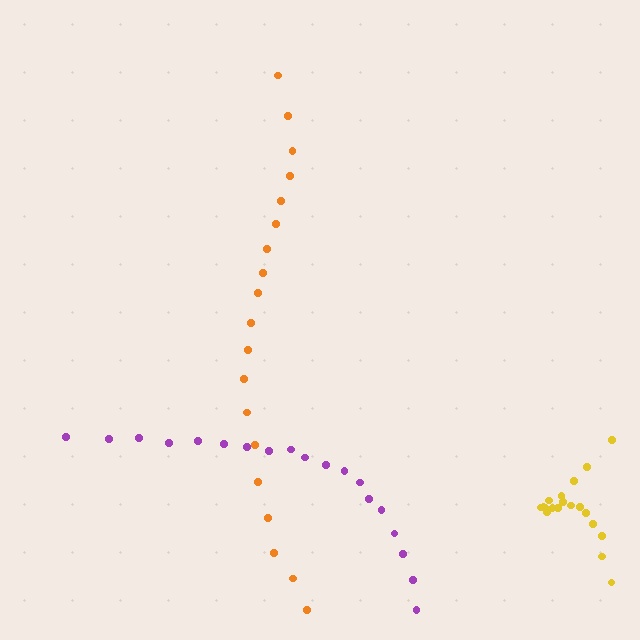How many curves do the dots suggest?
There are 3 distinct paths.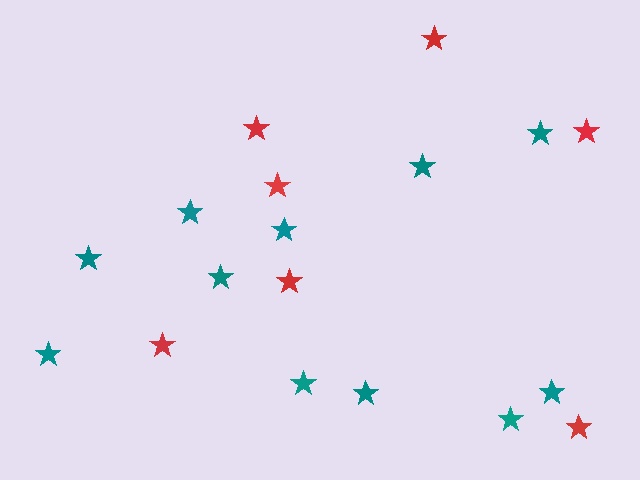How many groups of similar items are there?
There are 2 groups: one group of teal stars (11) and one group of red stars (7).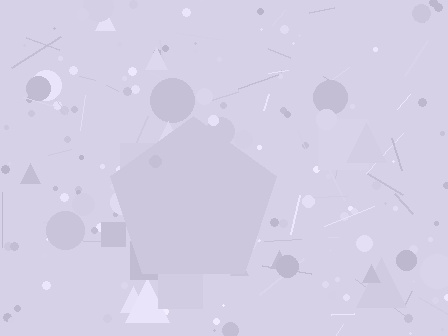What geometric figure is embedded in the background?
A pentagon is embedded in the background.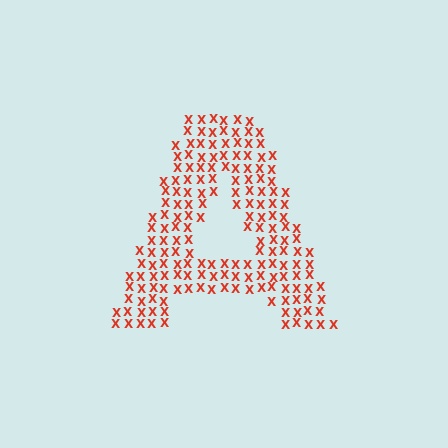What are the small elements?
The small elements are letter X's.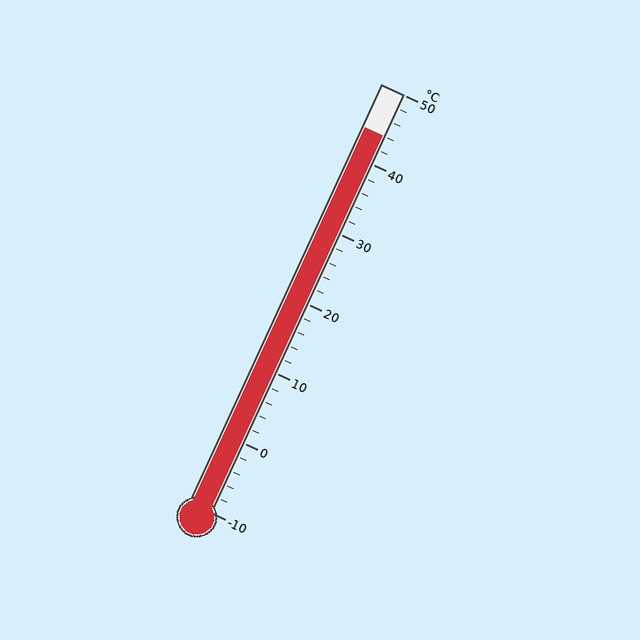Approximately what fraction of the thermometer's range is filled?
The thermometer is filled to approximately 90% of its range.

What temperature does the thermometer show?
The thermometer shows approximately 44°C.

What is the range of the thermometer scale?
The thermometer scale ranges from -10°C to 50°C.